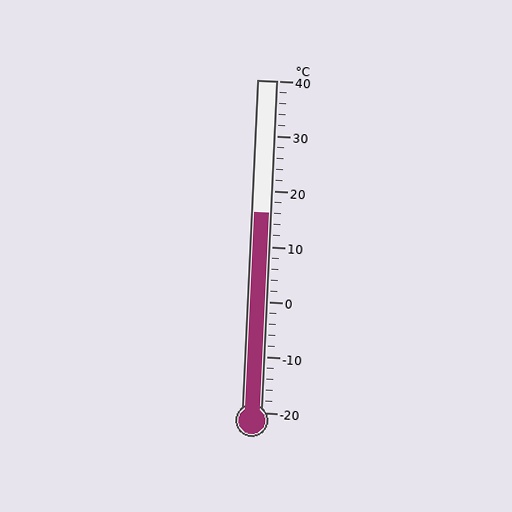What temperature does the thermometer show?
The thermometer shows approximately 16°C.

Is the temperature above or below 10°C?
The temperature is above 10°C.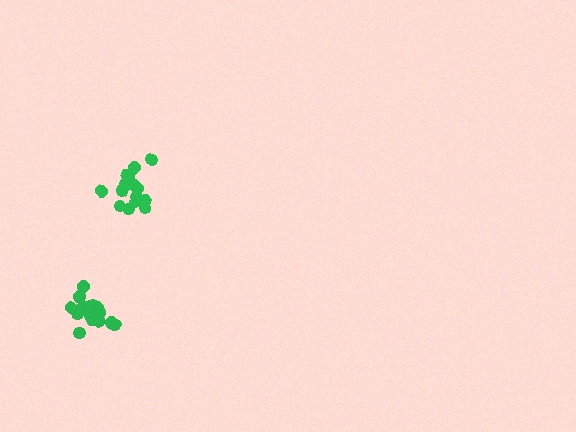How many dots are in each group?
Group 1: 16 dots, Group 2: 15 dots (31 total).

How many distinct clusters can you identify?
There are 2 distinct clusters.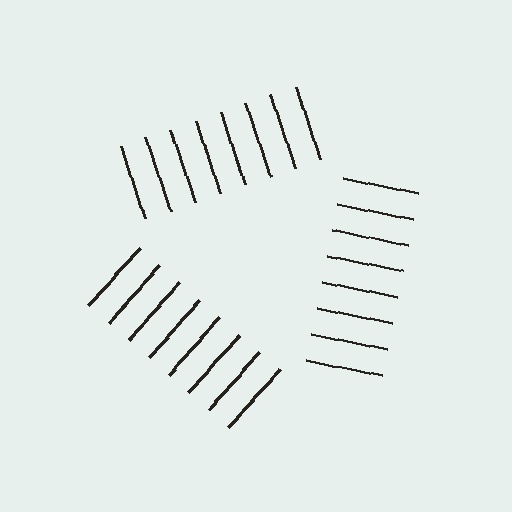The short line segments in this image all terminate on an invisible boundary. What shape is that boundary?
An illusory triangle — the line segments terminate on its edges but no continuous stroke is drawn.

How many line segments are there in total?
24 — 8 along each of the 3 edges.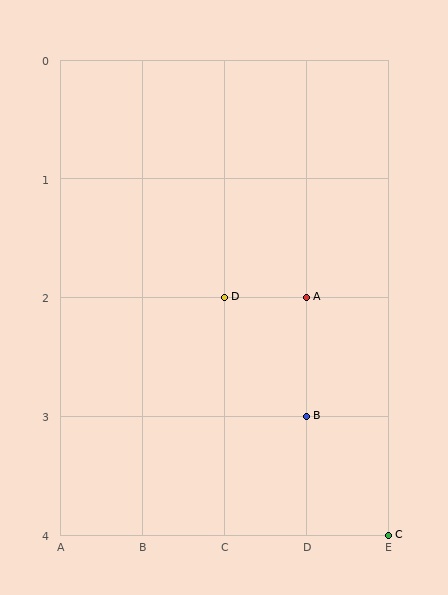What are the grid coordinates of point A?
Point A is at grid coordinates (D, 2).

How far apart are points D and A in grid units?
Points D and A are 1 column apart.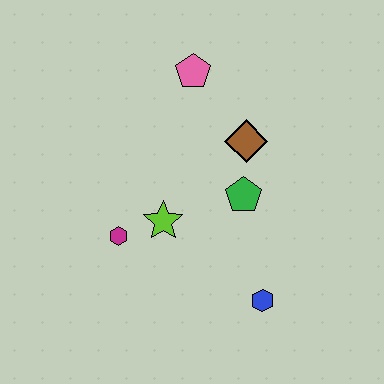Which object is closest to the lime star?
The magenta hexagon is closest to the lime star.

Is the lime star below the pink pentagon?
Yes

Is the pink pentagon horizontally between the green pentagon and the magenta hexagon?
Yes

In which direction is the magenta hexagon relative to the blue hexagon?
The magenta hexagon is to the left of the blue hexagon.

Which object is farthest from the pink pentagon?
The blue hexagon is farthest from the pink pentagon.